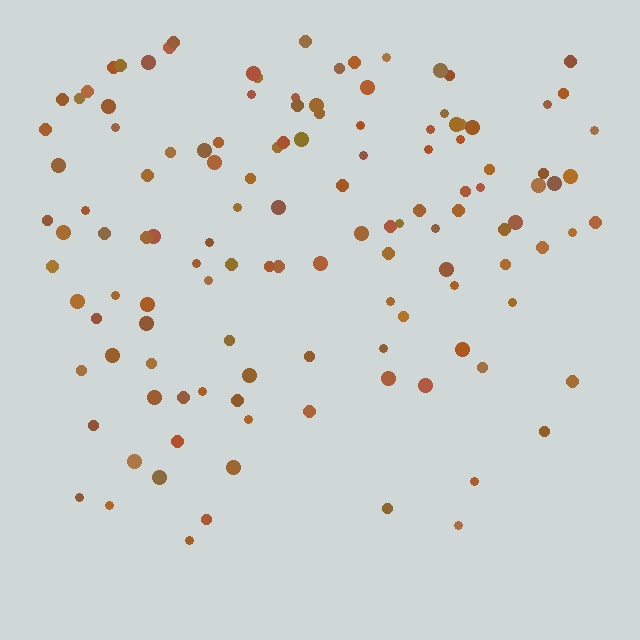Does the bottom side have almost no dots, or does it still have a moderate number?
Still a moderate number, just noticeably fewer than the top.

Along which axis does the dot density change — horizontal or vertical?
Vertical.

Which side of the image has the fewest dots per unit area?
The bottom.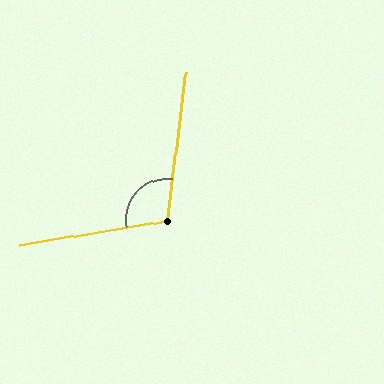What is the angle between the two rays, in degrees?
Approximately 106 degrees.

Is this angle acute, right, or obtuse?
It is obtuse.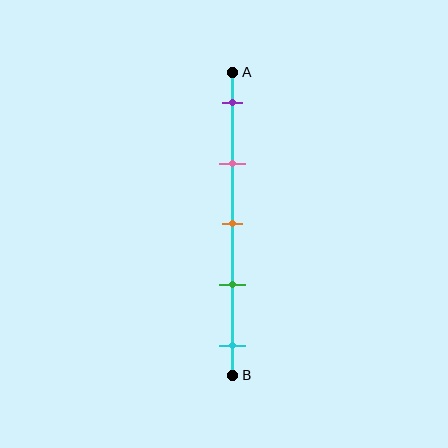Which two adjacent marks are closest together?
The orange and green marks are the closest adjacent pair.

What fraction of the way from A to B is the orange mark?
The orange mark is approximately 50% (0.5) of the way from A to B.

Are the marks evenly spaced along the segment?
Yes, the marks are approximately evenly spaced.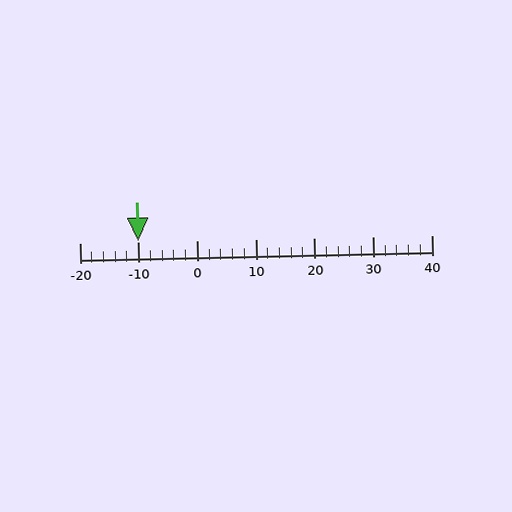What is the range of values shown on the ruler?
The ruler shows values from -20 to 40.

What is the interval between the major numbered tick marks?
The major tick marks are spaced 10 units apart.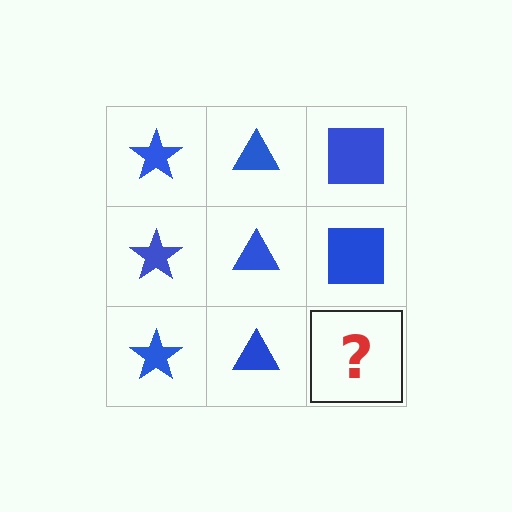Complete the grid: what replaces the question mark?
The question mark should be replaced with a blue square.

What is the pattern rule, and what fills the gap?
The rule is that each column has a consistent shape. The gap should be filled with a blue square.